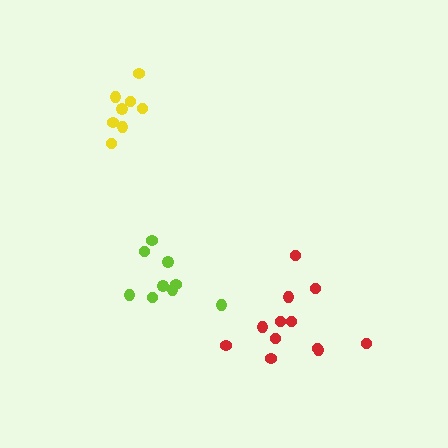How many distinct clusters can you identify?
There are 3 distinct clusters.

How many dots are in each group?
Group 1: 8 dots, Group 2: 9 dots, Group 3: 12 dots (29 total).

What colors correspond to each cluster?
The clusters are colored: yellow, lime, red.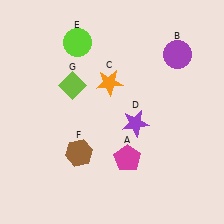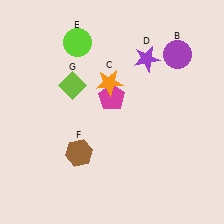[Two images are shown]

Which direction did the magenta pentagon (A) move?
The magenta pentagon (A) moved up.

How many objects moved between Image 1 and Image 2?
2 objects moved between the two images.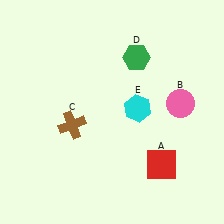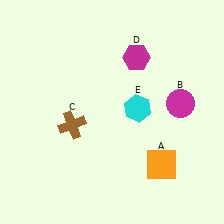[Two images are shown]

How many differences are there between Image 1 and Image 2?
There are 3 differences between the two images.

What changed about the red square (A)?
In Image 1, A is red. In Image 2, it changed to orange.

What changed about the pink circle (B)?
In Image 1, B is pink. In Image 2, it changed to magenta.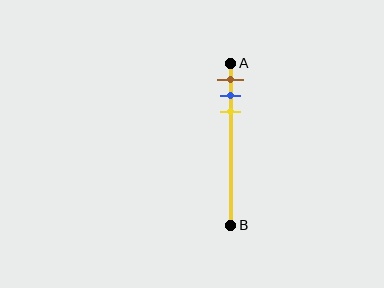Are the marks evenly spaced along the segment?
Yes, the marks are approximately evenly spaced.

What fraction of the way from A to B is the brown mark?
The brown mark is approximately 10% (0.1) of the way from A to B.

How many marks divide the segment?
There are 3 marks dividing the segment.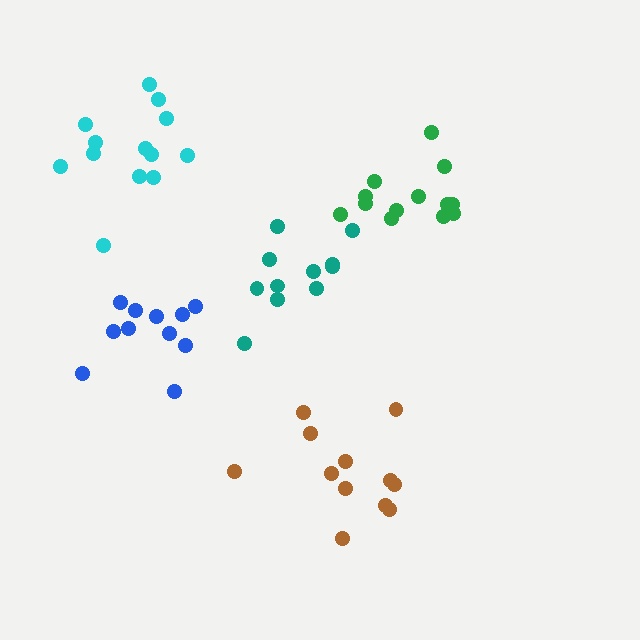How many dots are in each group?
Group 1: 13 dots, Group 2: 11 dots, Group 3: 12 dots, Group 4: 13 dots, Group 5: 11 dots (60 total).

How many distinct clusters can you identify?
There are 5 distinct clusters.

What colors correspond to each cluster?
The clusters are colored: cyan, teal, brown, green, blue.